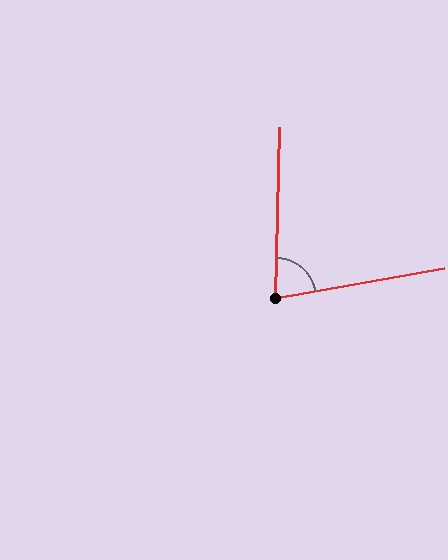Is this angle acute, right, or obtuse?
It is acute.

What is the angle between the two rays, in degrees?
Approximately 79 degrees.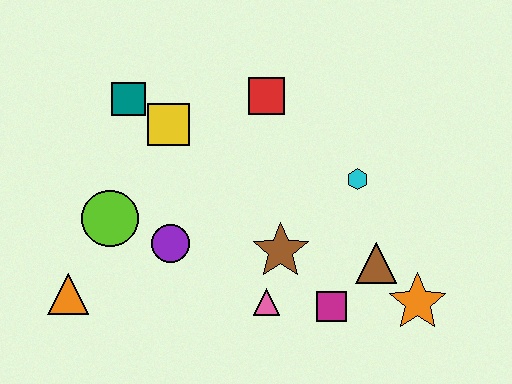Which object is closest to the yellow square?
The teal square is closest to the yellow square.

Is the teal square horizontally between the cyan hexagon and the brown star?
No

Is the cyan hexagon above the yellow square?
No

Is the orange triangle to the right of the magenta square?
No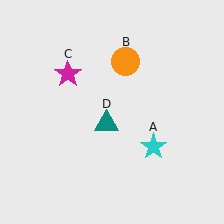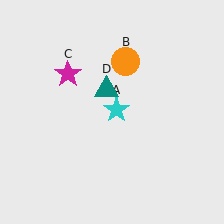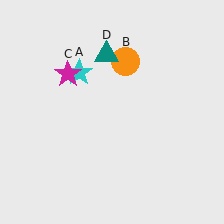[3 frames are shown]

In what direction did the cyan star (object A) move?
The cyan star (object A) moved up and to the left.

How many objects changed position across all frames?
2 objects changed position: cyan star (object A), teal triangle (object D).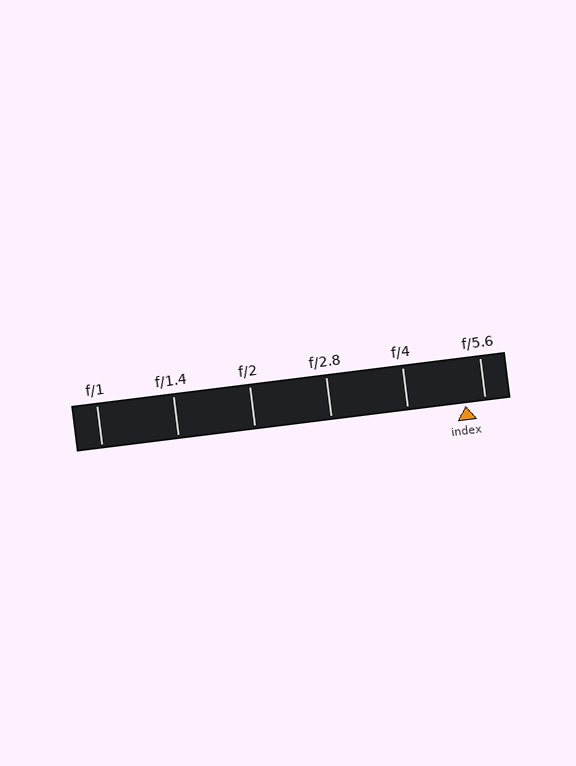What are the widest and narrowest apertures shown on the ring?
The widest aperture shown is f/1 and the narrowest is f/5.6.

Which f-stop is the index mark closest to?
The index mark is closest to f/5.6.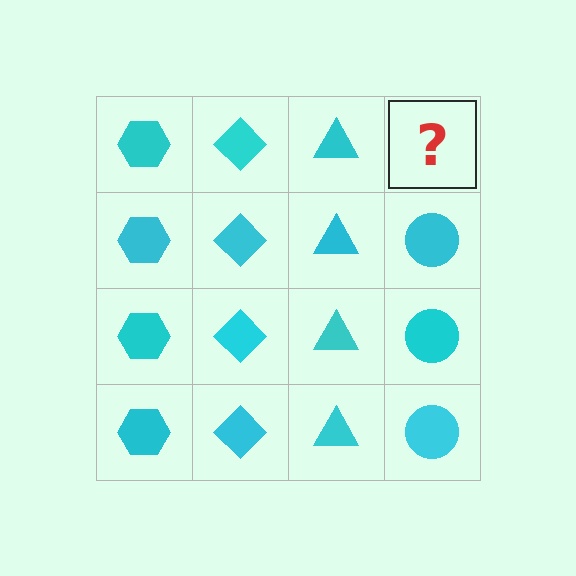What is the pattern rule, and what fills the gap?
The rule is that each column has a consistent shape. The gap should be filled with a cyan circle.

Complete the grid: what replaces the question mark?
The question mark should be replaced with a cyan circle.